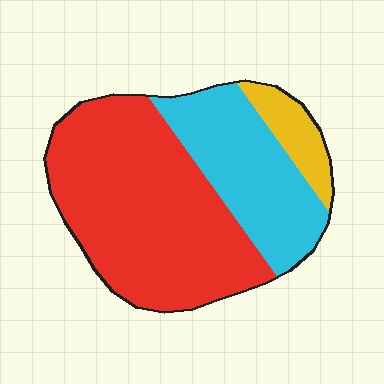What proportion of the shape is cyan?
Cyan takes up about one third (1/3) of the shape.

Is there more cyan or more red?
Red.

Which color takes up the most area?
Red, at roughly 60%.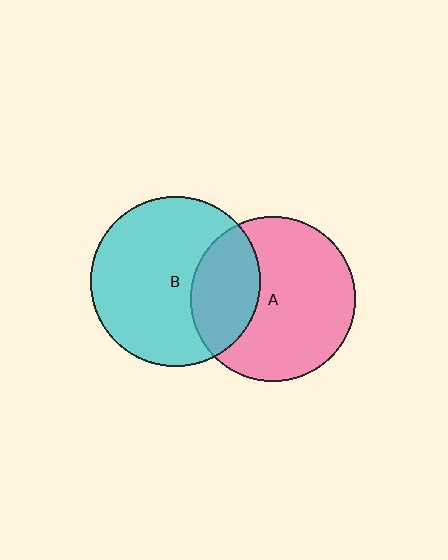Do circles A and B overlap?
Yes.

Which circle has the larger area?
Circle B (cyan).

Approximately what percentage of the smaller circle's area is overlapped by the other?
Approximately 30%.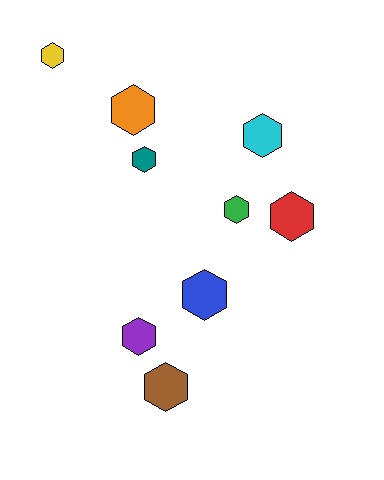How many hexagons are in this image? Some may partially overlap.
There are 9 hexagons.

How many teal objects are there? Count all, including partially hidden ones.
There is 1 teal object.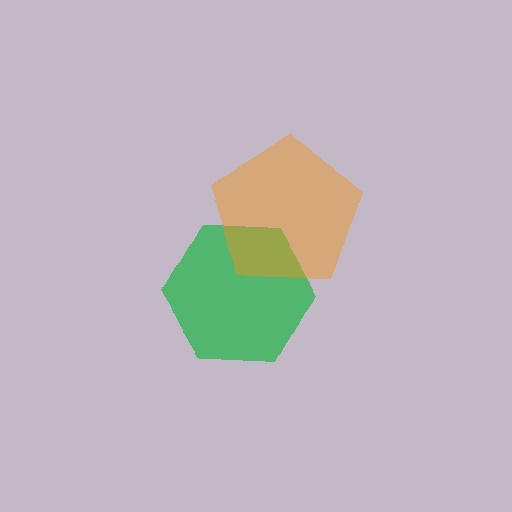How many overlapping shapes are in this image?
There are 2 overlapping shapes in the image.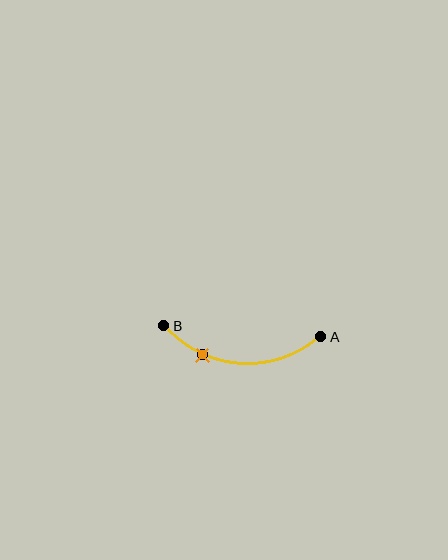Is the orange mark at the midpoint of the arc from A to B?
No. The orange mark lies on the arc but is closer to endpoint B. The arc midpoint would be at the point on the curve equidistant along the arc from both A and B.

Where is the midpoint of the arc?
The arc midpoint is the point on the curve farthest from the straight line joining A and B. It sits below that line.